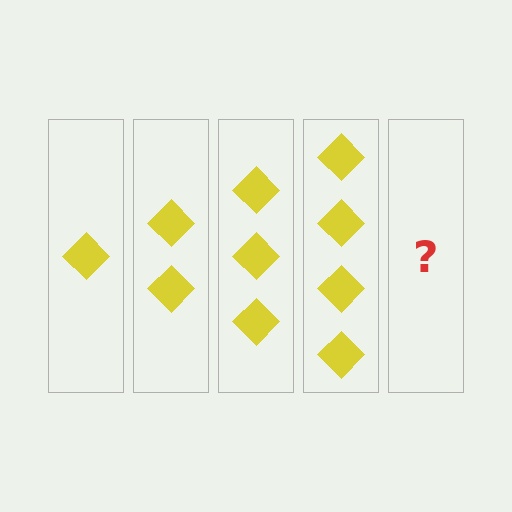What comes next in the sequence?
The next element should be 5 diamonds.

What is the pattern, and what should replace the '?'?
The pattern is that each step adds one more diamond. The '?' should be 5 diamonds.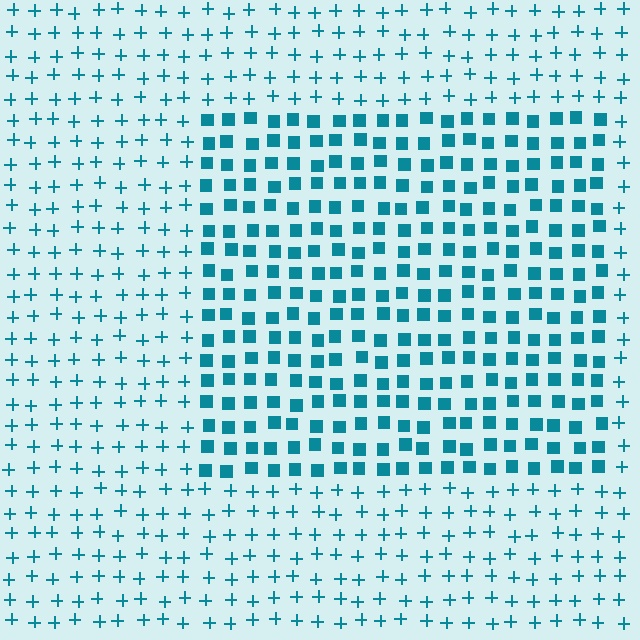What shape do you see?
I see a rectangle.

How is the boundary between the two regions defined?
The boundary is defined by a change in element shape: squares inside vs. plus signs outside. All elements share the same color and spacing.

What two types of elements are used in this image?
The image uses squares inside the rectangle region and plus signs outside it.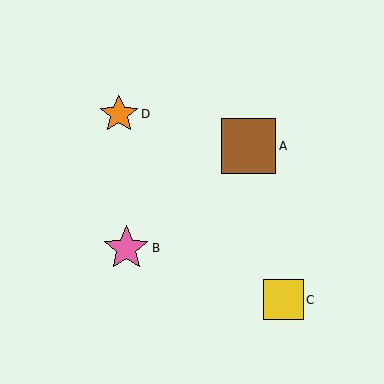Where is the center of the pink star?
The center of the pink star is at (126, 248).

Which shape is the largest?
The brown square (labeled A) is the largest.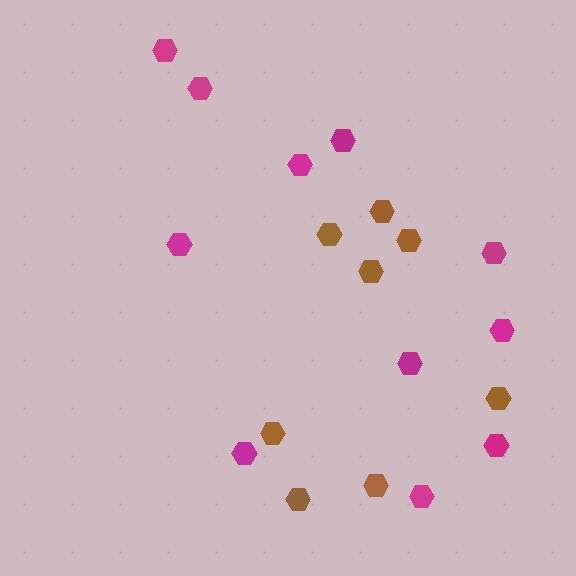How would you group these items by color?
There are 2 groups: one group of magenta hexagons (11) and one group of brown hexagons (8).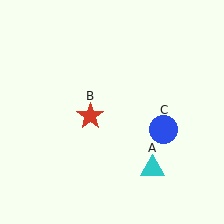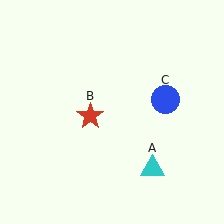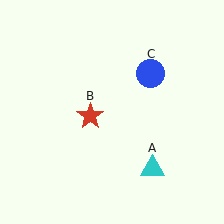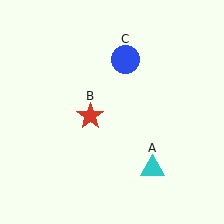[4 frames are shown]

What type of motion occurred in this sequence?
The blue circle (object C) rotated counterclockwise around the center of the scene.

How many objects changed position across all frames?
1 object changed position: blue circle (object C).